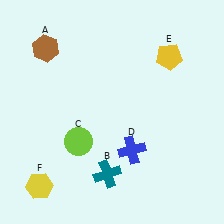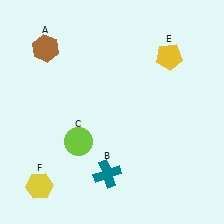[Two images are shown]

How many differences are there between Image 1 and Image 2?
There is 1 difference between the two images.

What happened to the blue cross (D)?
The blue cross (D) was removed in Image 2. It was in the bottom-right area of Image 1.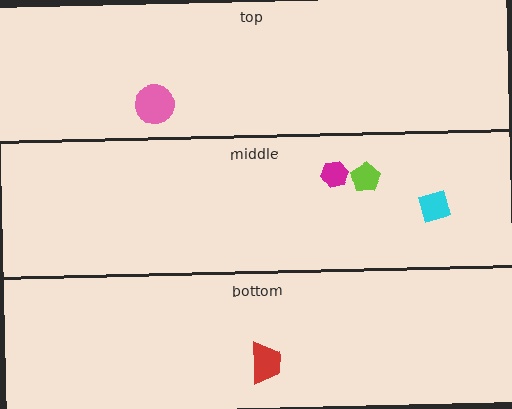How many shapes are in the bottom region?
1.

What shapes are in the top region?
The pink circle.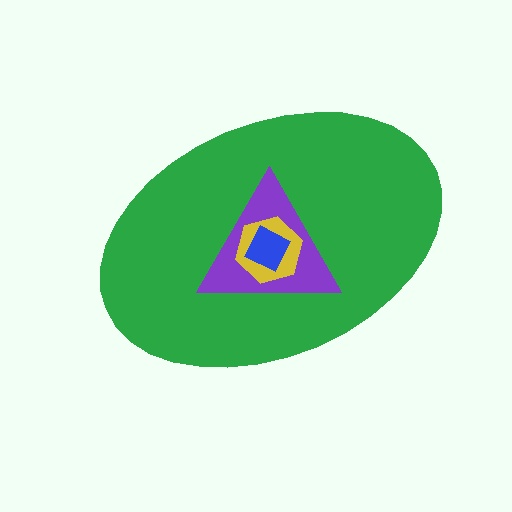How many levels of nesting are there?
4.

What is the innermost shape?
The blue square.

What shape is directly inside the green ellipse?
The purple triangle.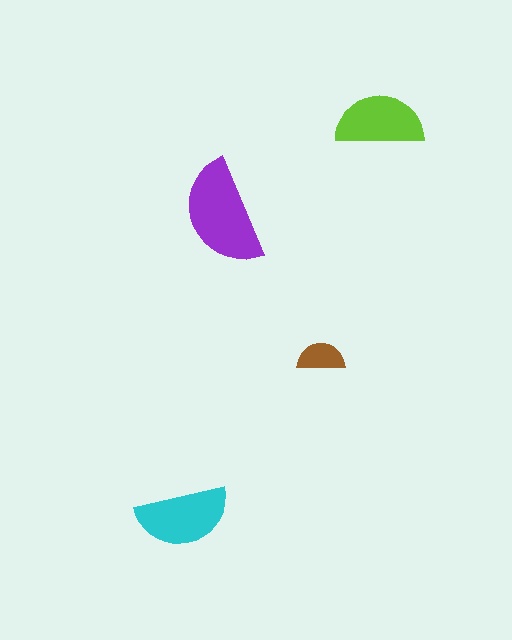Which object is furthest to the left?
The cyan semicircle is leftmost.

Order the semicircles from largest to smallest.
the purple one, the cyan one, the lime one, the brown one.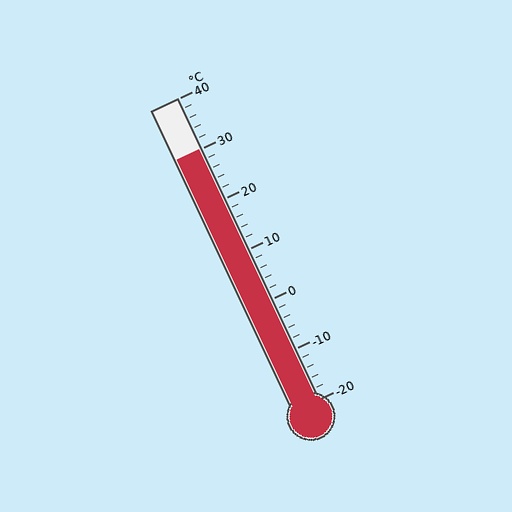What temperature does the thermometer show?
The thermometer shows approximately 30°C.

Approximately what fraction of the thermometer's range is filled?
The thermometer is filled to approximately 85% of its range.